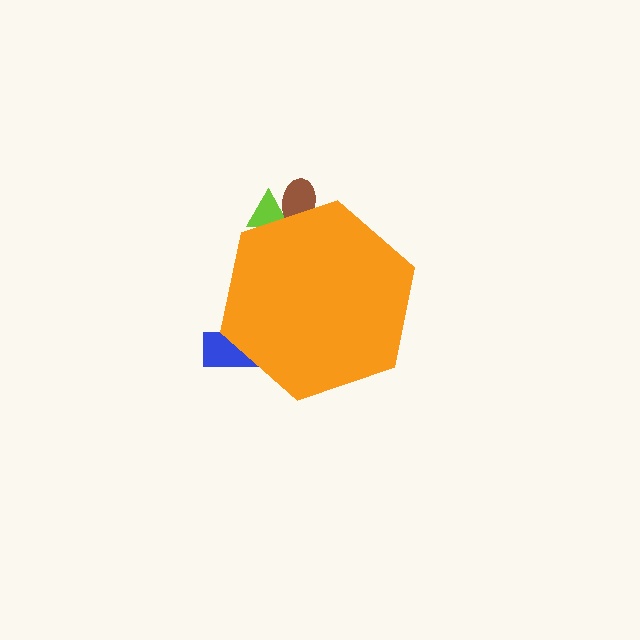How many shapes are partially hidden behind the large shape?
3 shapes are partially hidden.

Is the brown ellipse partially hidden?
Yes, the brown ellipse is partially hidden behind the orange hexagon.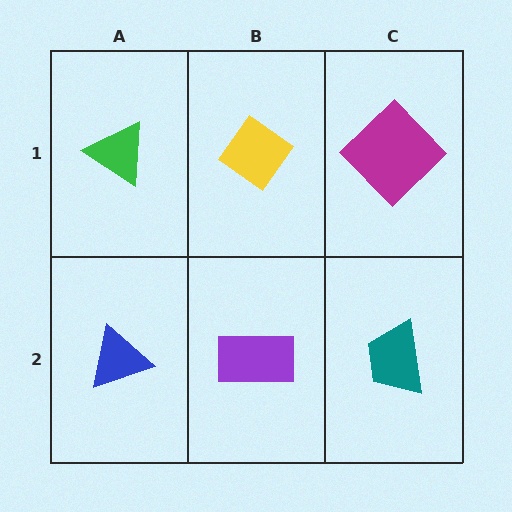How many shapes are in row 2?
3 shapes.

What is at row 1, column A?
A green triangle.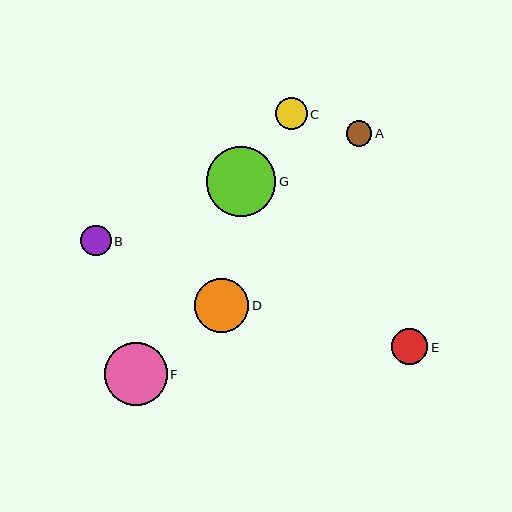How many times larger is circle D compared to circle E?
Circle D is approximately 1.5 times the size of circle E.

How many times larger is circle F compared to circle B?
Circle F is approximately 2.1 times the size of circle B.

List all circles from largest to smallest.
From largest to smallest: G, F, D, E, C, B, A.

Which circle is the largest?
Circle G is the largest with a size of approximately 70 pixels.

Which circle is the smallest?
Circle A is the smallest with a size of approximately 26 pixels.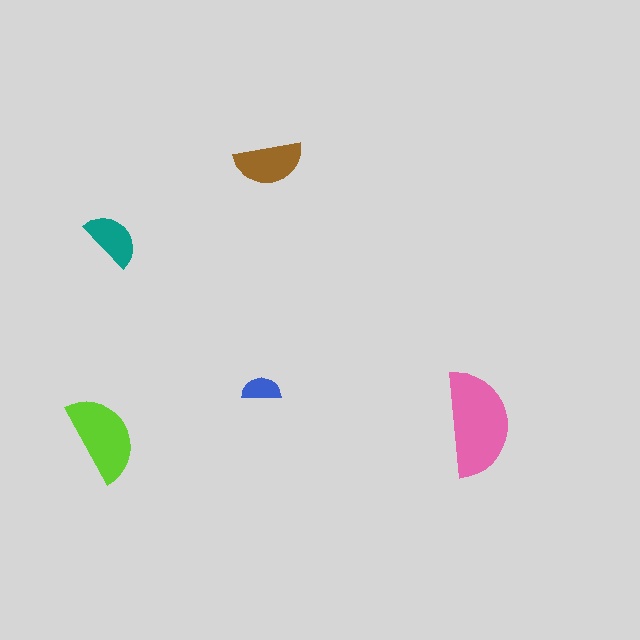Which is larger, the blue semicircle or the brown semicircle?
The brown one.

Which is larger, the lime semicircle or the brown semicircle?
The lime one.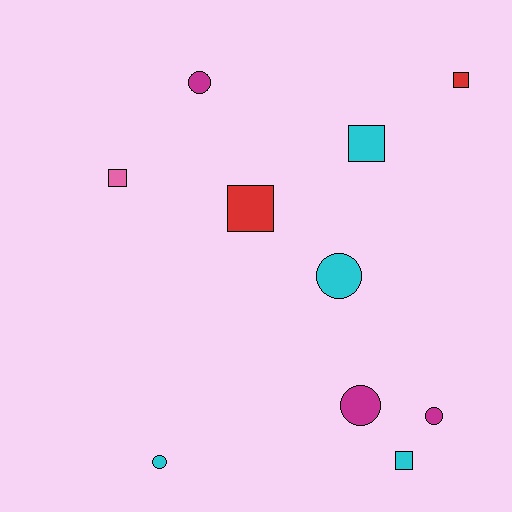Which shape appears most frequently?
Square, with 5 objects.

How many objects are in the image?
There are 10 objects.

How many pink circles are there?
There are no pink circles.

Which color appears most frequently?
Cyan, with 4 objects.